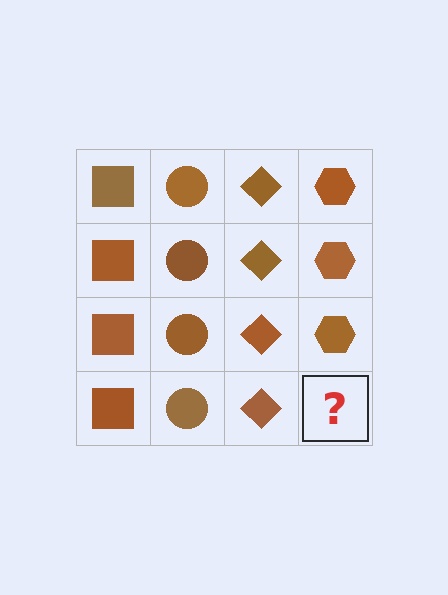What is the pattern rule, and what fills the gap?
The rule is that each column has a consistent shape. The gap should be filled with a brown hexagon.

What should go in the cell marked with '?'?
The missing cell should contain a brown hexagon.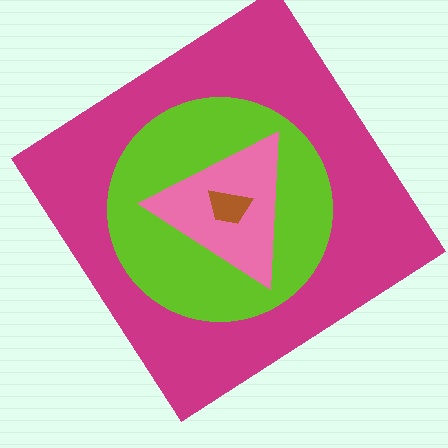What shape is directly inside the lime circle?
The pink triangle.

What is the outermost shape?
The magenta diamond.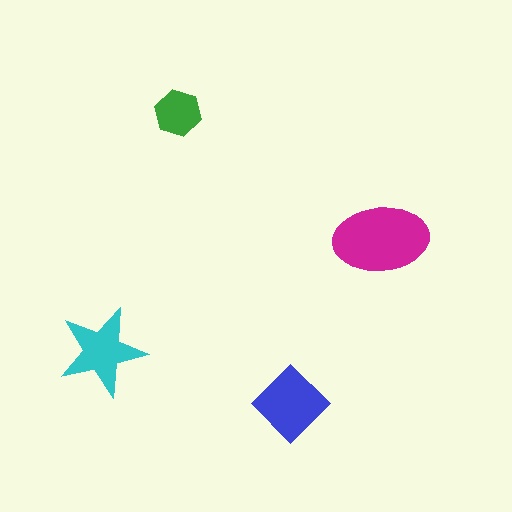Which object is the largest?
The magenta ellipse.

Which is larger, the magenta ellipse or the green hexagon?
The magenta ellipse.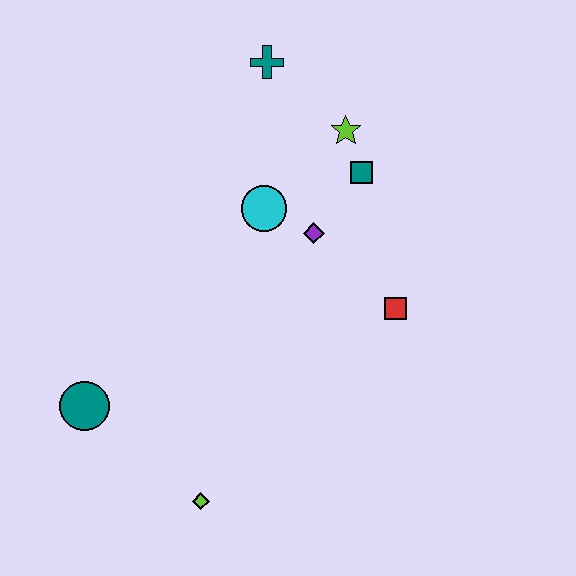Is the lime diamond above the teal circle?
No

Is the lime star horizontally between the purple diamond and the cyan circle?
No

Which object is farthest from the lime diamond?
The teal cross is farthest from the lime diamond.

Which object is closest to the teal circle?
The lime diamond is closest to the teal circle.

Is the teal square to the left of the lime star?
No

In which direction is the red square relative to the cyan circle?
The red square is to the right of the cyan circle.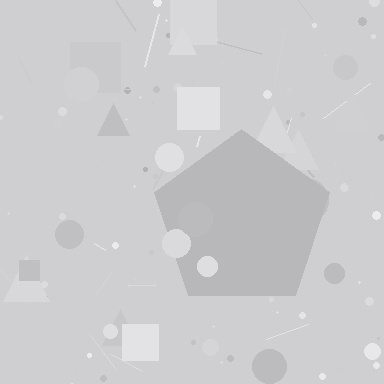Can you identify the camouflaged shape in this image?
The camouflaged shape is a pentagon.